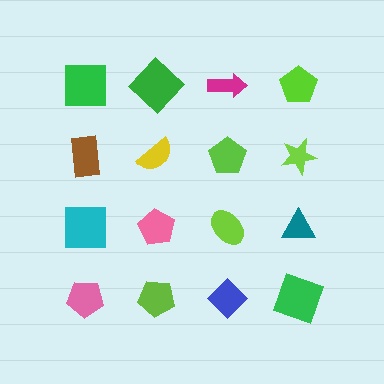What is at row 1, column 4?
A lime pentagon.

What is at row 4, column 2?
A lime pentagon.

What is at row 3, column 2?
A pink pentagon.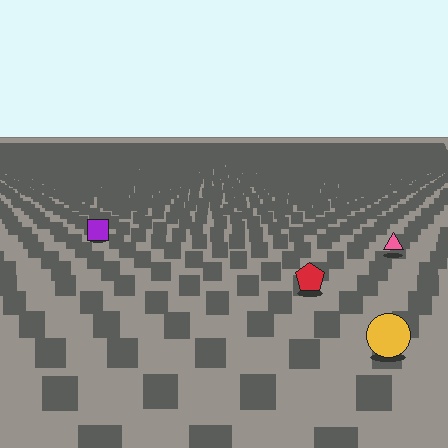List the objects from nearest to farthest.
From nearest to farthest: the yellow circle, the red pentagon, the pink triangle, the purple square.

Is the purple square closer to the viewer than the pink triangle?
No. The pink triangle is closer — you can tell from the texture gradient: the ground texture is coarser near it.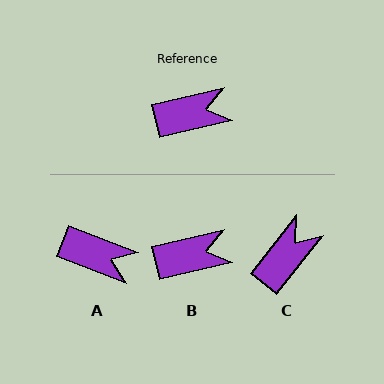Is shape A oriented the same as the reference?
No, it is off by about 34 degrees.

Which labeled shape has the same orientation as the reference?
B.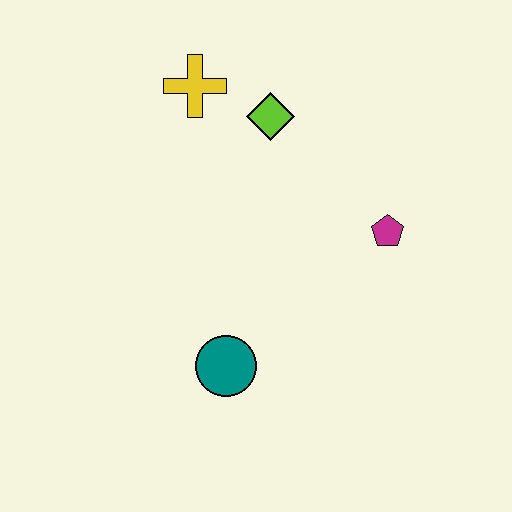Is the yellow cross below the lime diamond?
No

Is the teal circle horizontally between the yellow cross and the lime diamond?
Yes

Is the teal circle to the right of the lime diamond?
No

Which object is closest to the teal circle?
The magenta pentagon is closest to the teal circle.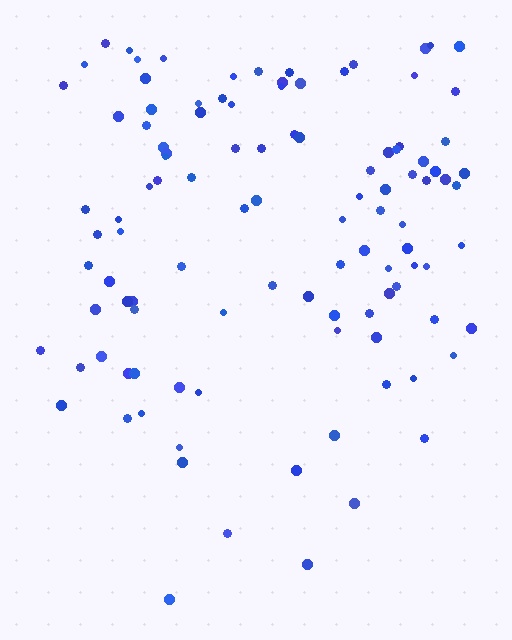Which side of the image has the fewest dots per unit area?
The bottom.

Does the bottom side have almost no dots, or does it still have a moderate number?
Still a moderate number, just noticeably fewer than the top.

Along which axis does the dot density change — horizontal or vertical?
Vertical.